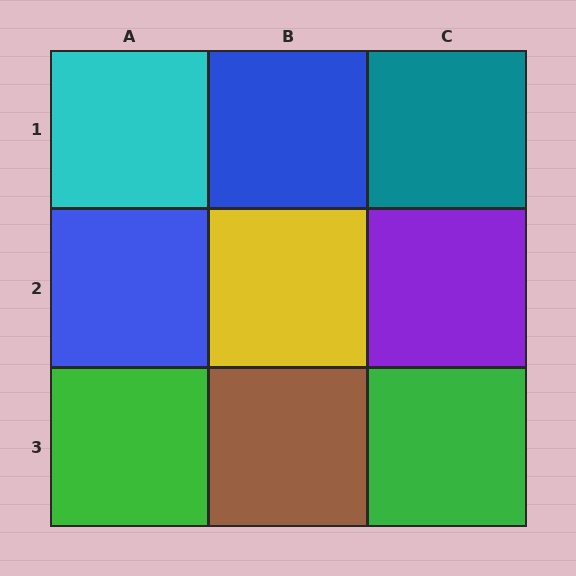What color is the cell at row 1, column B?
Blue.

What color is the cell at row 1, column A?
Cyan.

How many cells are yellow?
1 cell is yellow.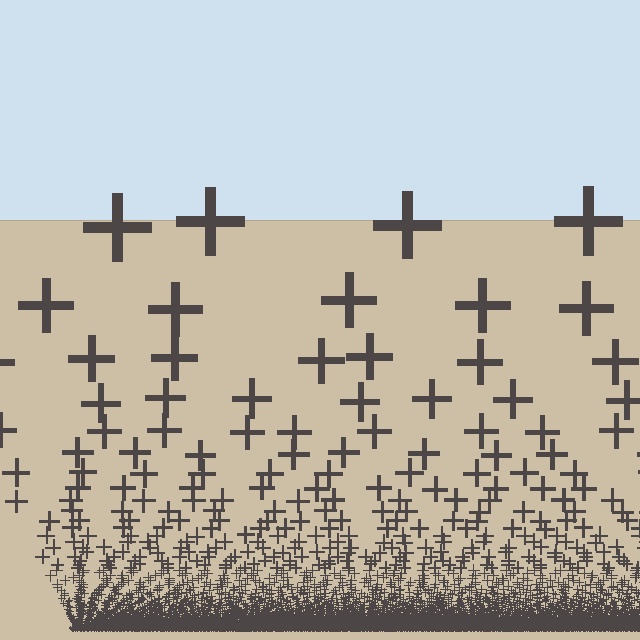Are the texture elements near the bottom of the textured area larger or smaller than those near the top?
Smaller. The gradient is inverted — elements near the bottom are smaller and denser.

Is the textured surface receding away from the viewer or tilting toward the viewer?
The surface appears to tilt toward the viewer. Texture elements get larger and sparser toward the top.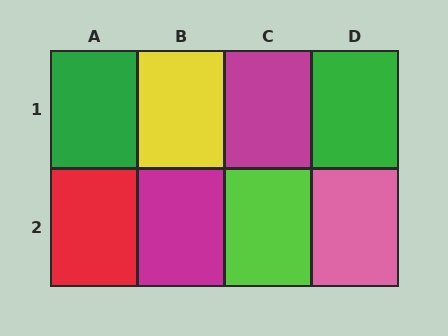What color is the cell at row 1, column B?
Yellow.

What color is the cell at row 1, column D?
Green.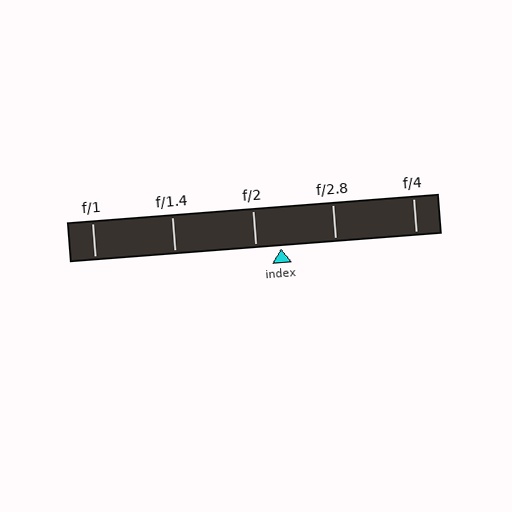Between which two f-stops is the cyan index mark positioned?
The index mark is between f/2 and f/2.8.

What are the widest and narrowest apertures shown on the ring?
The widest aperture shown is f/1 and the narrowest is f/4.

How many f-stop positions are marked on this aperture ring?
There are 5 f-stop positions marked.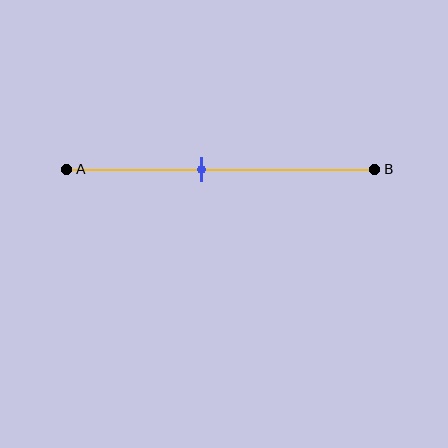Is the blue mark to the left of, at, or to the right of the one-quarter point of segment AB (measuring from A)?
The blue mark is to the right of the one-quarter point of segment AB.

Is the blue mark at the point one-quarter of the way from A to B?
No, the mark is at about 45% from A, not at the 25% one-quarter point.